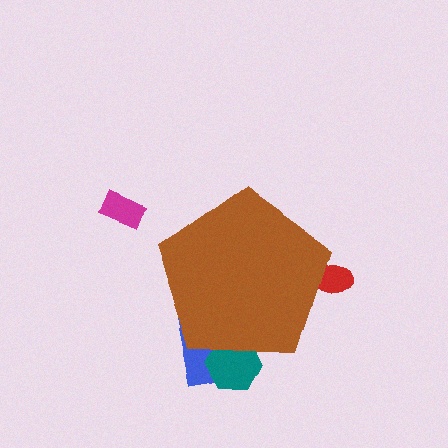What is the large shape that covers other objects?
A brown pentagon.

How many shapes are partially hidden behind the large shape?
3 shapes are partially hidden.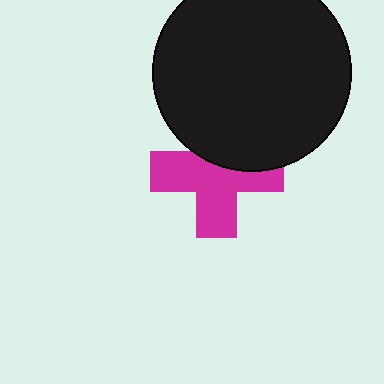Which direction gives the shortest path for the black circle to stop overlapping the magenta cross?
Moving up gives the shortest separation.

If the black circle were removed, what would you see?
You would see the complete magenta cross.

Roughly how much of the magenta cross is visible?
About half of it is visible (roughly 63%).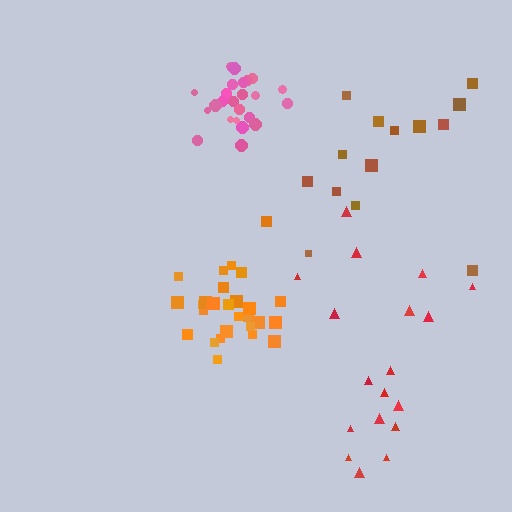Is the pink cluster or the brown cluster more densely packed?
Pink.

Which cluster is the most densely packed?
Pink.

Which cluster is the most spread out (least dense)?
Brown.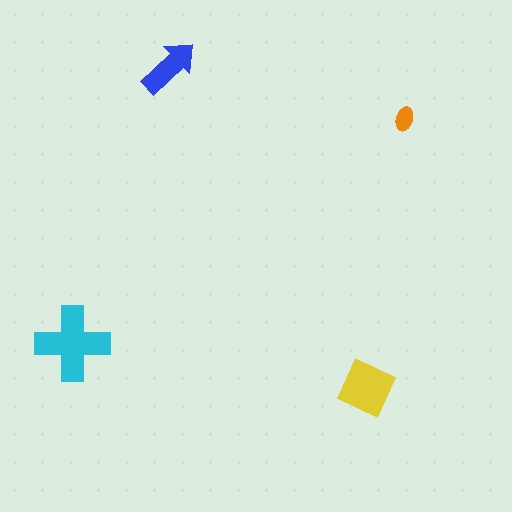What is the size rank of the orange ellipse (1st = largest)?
4th.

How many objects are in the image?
There are 4 objects in the image.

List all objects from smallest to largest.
The orange ellipse, the blue arrow, the yellow diamond, the cyan cross.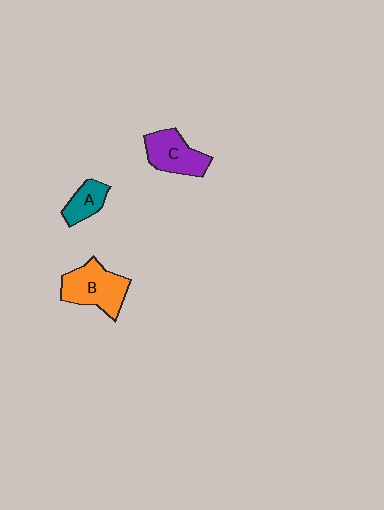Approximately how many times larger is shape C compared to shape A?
Approximately 1.6 times.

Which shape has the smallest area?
Shape A (teal).